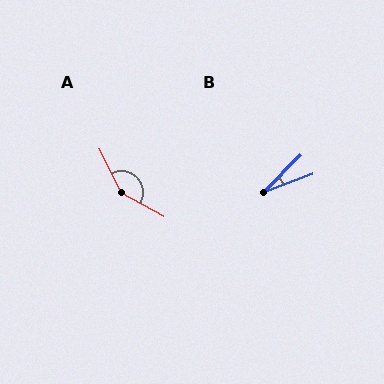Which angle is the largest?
A, at approximately 146 degrees.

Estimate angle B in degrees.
Approximately 25 degrees.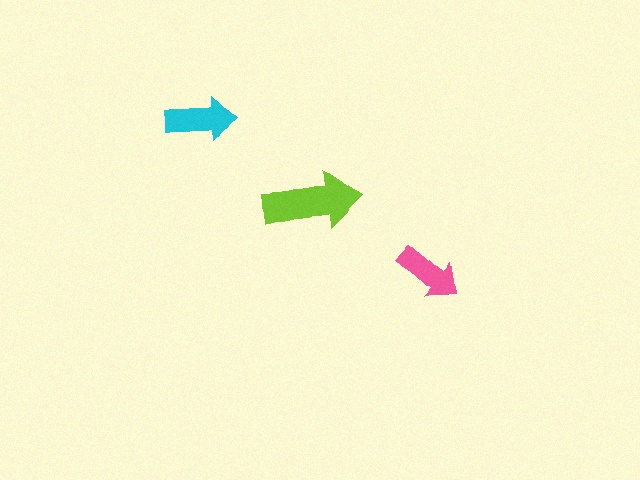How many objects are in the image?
There are 3 objects in the image.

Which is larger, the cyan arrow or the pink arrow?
The cyan one.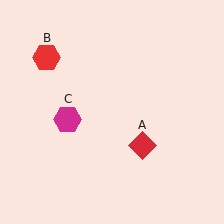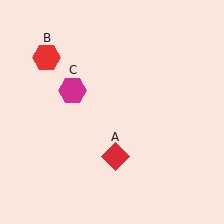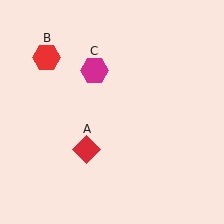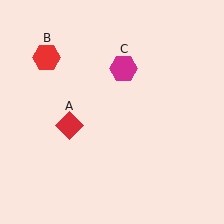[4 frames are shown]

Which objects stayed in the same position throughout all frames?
Red hexagon (object B) remained stationary.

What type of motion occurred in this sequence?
The red diamond (object A), magenta hexagon (object C) rotated clockwise around the center of the scene.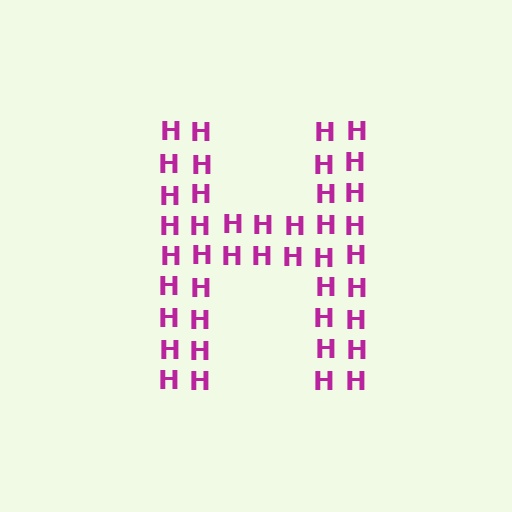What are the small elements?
The small elements are letter H's.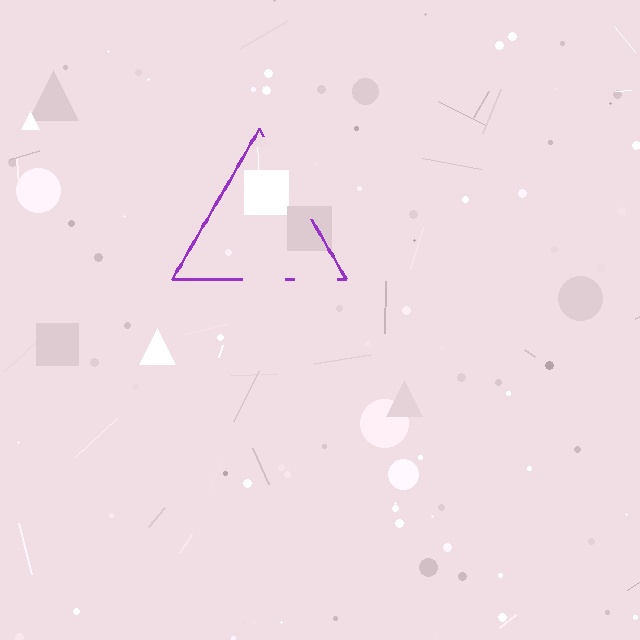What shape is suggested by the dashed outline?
The dashed outline suggests a triangle.